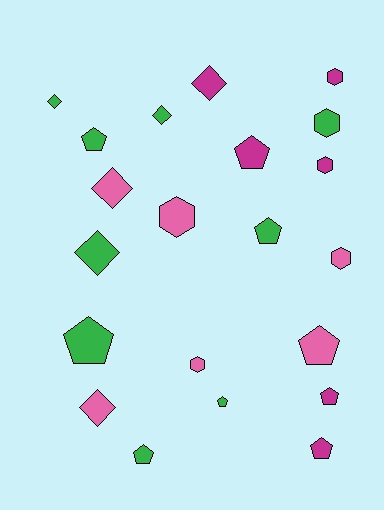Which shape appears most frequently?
Pentagon, with 9 objects.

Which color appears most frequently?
Green, with 9 objects.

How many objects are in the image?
There are 21 objects.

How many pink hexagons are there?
There are 3 pink hexagons.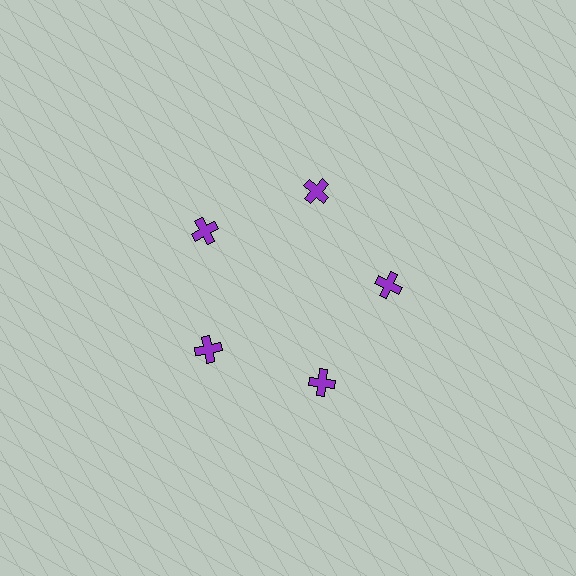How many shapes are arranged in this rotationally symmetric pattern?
There are 5 shapes, arranged in 5 groups of 1.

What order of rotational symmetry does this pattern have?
This pattern has 5-fold rotational symmetry.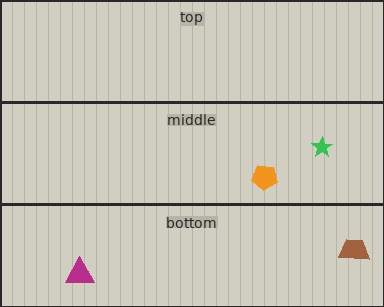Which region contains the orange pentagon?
The middle region.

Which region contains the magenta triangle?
The bottom region.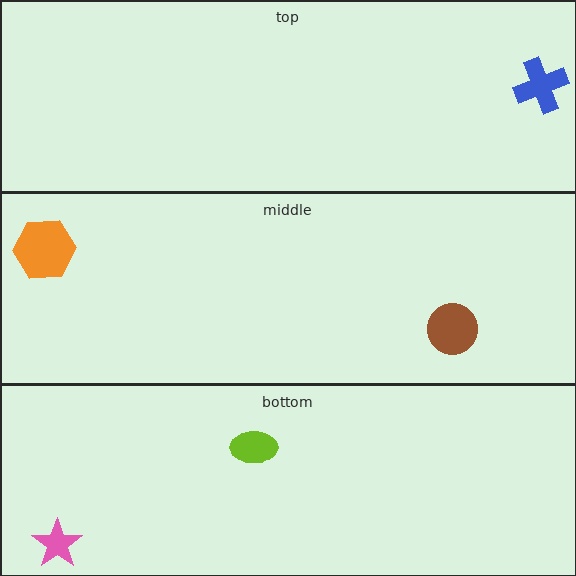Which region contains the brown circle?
The middle region.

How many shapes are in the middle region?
2.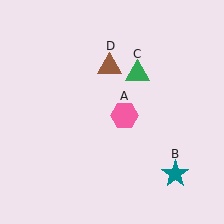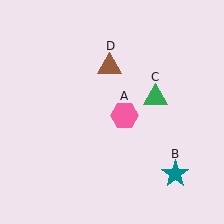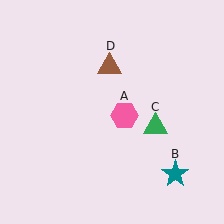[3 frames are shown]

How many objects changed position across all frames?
1 object changed position: green triangle (object C).